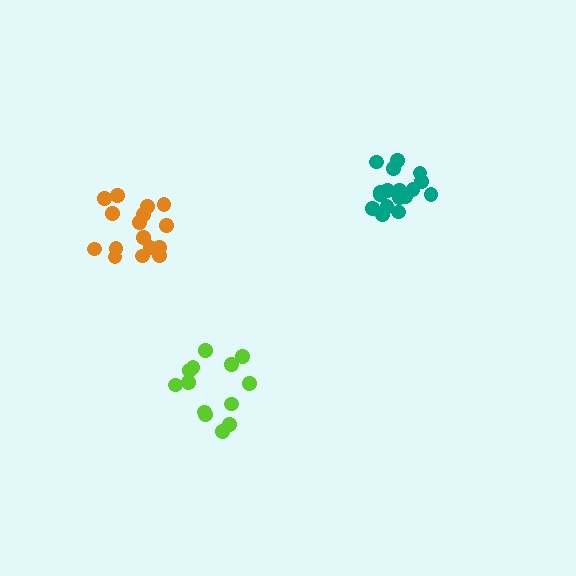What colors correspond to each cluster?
The clusters are colored: orange, teal, lime.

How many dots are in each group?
Group 1: 16 dots, Group 2: 18 dots, Group 3: 13 dots (47 total).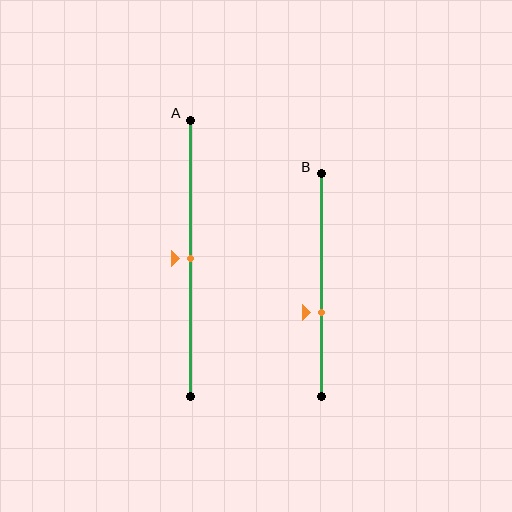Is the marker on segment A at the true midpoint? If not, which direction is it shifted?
Yes, the marker on segment A is at the true midpoint.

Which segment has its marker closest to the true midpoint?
Segment A has its marker closest to the true midpoint.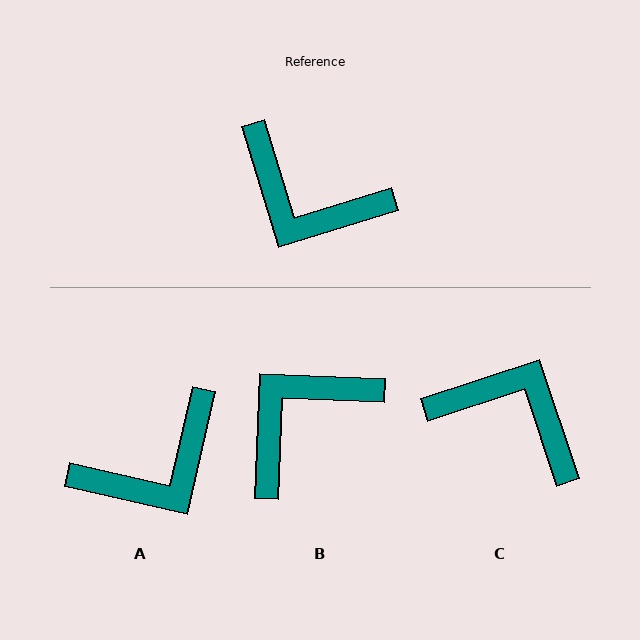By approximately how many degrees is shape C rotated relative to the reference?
Approximately 179 degrees clockwise.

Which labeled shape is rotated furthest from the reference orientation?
C, about 179 degrees away.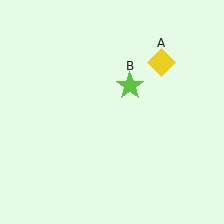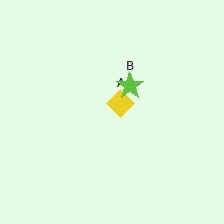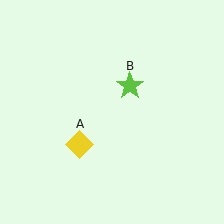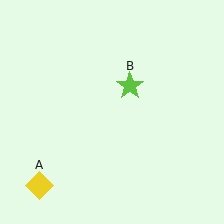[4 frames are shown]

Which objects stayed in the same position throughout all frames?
Lime star (object B) remained stationary.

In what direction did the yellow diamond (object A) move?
The yellow diamond (object A) moved down and to the left.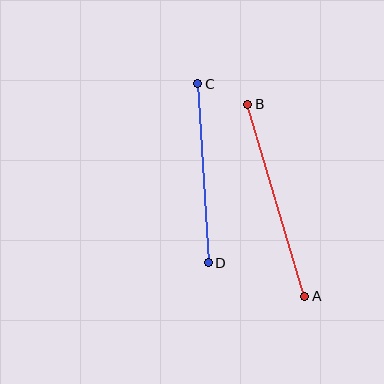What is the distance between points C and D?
The distance is approximately 179 pixels.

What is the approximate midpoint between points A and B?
The midpoint is at approximately (276, 200) pixels.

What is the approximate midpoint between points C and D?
The midpoint is at approximately (203, 173) pixels.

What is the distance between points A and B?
The distance is approximately 200 pixels.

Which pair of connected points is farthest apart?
Points A and B are farthest apart.